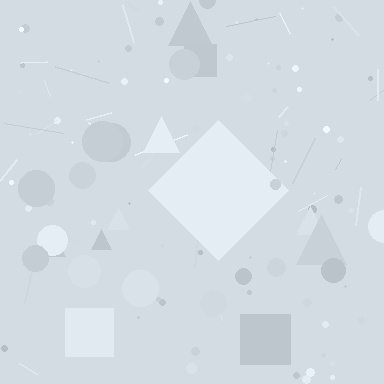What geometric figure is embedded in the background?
A diamond is embedded in the background.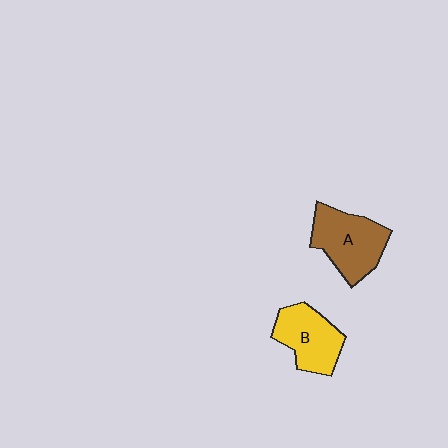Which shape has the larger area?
Shape A (brown).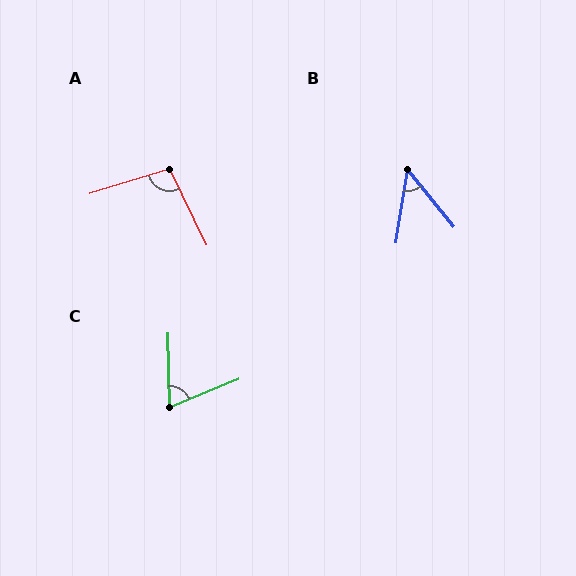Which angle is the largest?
A, at approximately 99 degrees.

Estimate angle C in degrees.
Approximately 68 degrees.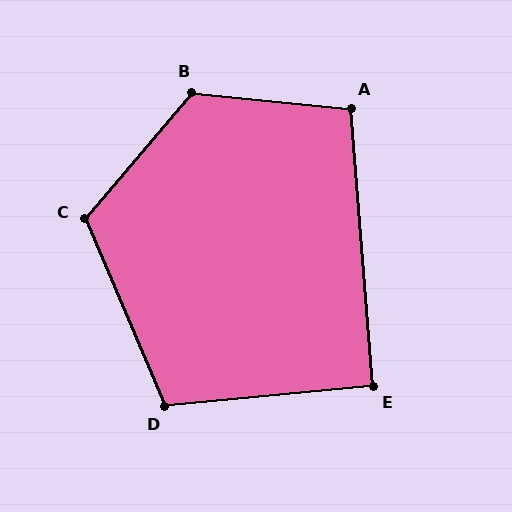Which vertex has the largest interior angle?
B, at approximately 125 degrees.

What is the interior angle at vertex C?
Approximately 116 degrees (obtuse).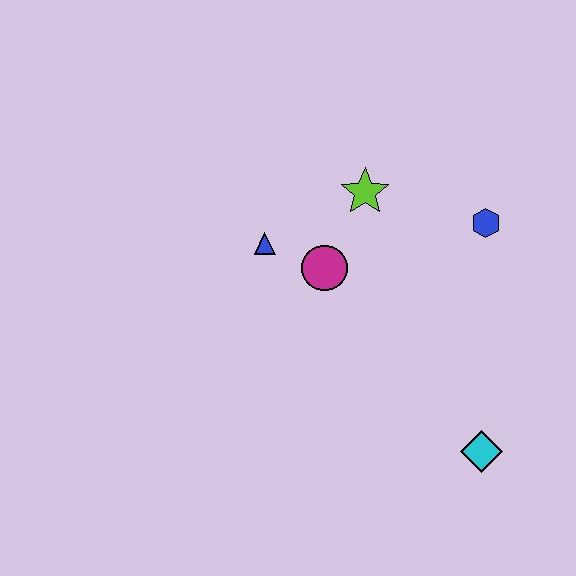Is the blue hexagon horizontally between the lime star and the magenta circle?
No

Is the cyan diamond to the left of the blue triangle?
No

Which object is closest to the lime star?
The magenta circle is closest to the lime star.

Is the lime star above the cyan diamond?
Yes